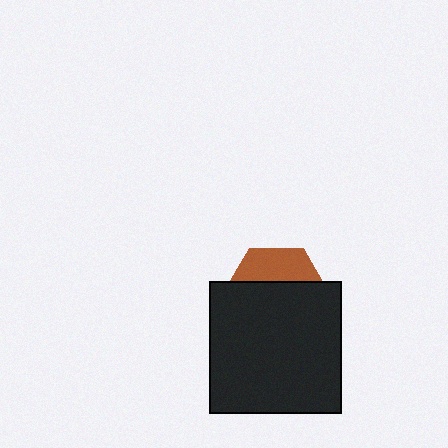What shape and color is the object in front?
The object in front is a black square.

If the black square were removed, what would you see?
You would see the complete brown hexagon.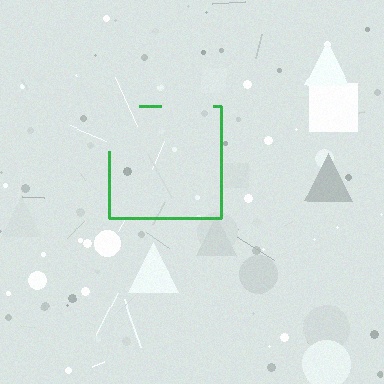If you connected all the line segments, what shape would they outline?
They would outline a square.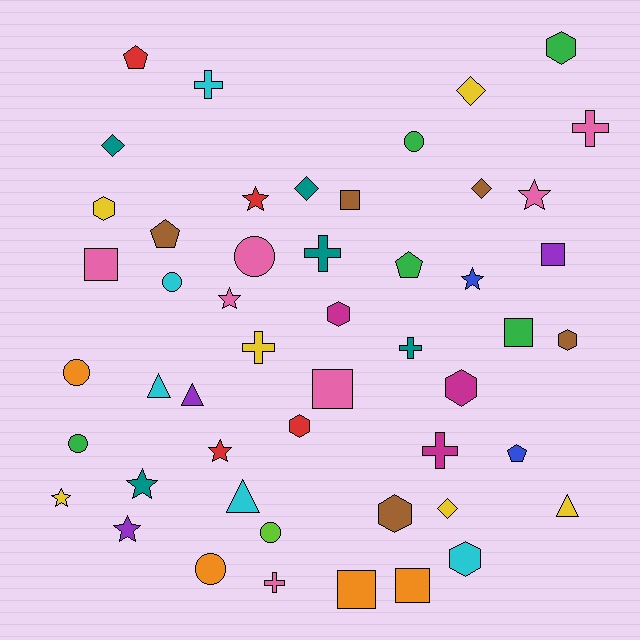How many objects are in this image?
There are 50 objects.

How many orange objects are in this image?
There are 4 orange objects.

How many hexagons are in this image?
There are 8 hexagons.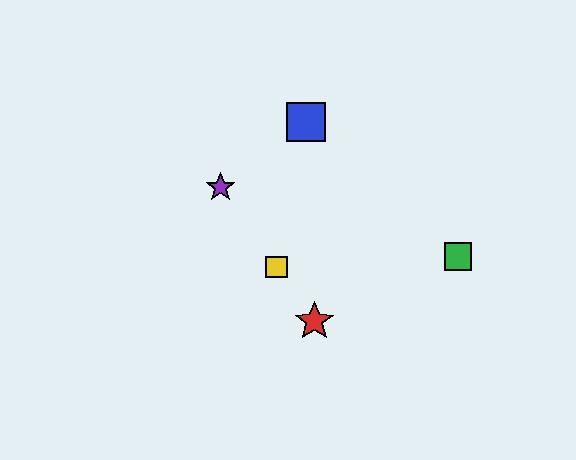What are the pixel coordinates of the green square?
The green square is at (458, 257).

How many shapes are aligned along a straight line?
3 shapes (the red star, the yellow square, the purple star) are aligned along a straight line.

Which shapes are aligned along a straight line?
The red star, the yellow square, the purple star are aligned along a straight line.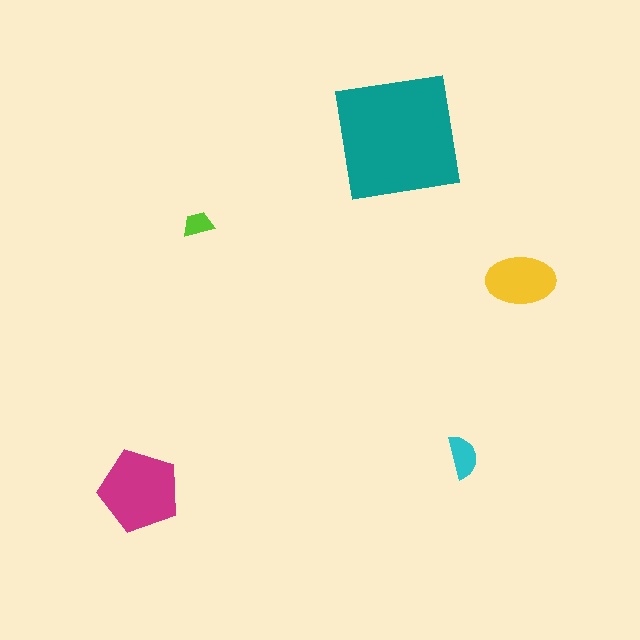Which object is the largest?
The teal square.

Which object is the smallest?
The lime trapezoid.